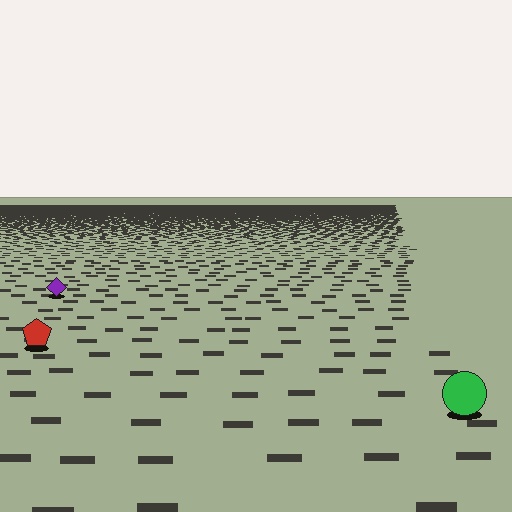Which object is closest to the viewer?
The green circle is closest. The texture marks near it are larger and more spread out.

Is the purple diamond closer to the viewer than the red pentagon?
No. The red pentagon is closer — you can tell from the texture gradient: the ground texture is coarser near it.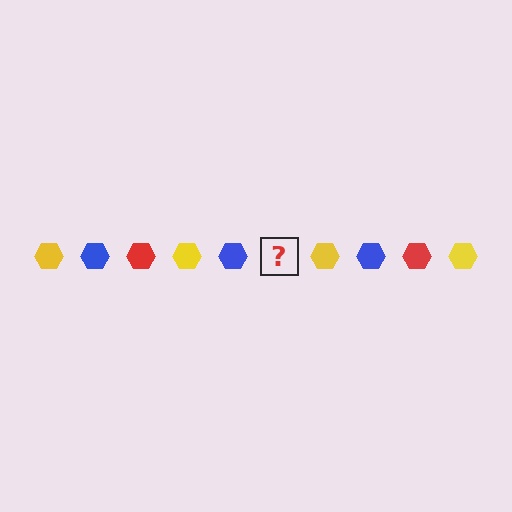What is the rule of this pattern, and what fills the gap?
The rule is that the pattern cycles through yellow, blue, red hexagons. The gap should be filled with a red hexagon.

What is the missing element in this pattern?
The missing element is a red hexagon.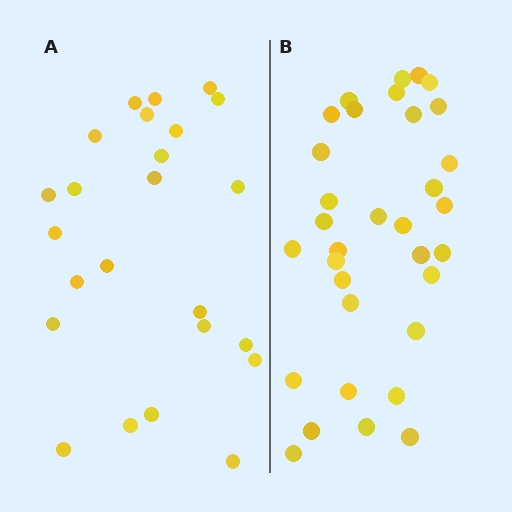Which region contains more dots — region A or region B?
Region B (the right region) has more dots.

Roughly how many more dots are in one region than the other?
Region B has roughly 8 or so more dots than region A.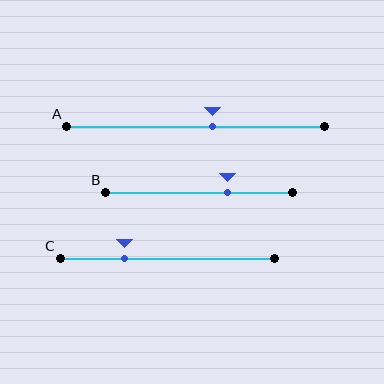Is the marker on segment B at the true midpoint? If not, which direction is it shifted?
No, the marker on segment B is shifted to the right by about 15% of the segment length.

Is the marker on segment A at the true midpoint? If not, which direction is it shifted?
No, the marker on segment A is shifted to the right by about 7% of the segment length.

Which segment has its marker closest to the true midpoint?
Segment A has its marker closest to the true midpoint.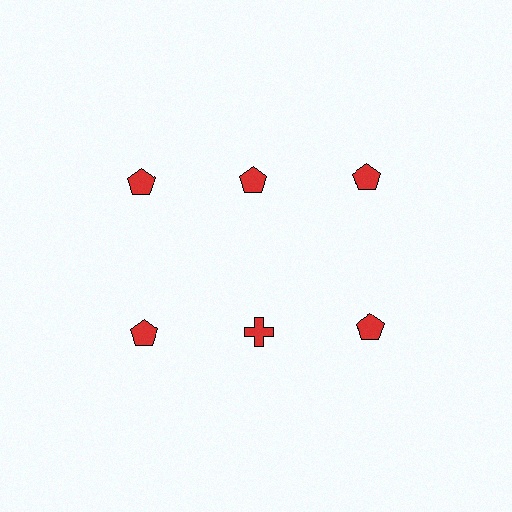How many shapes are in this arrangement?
There are 6 shapes arranged in a grid pattern.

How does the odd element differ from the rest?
It has a different shape: cross instead of pentagon.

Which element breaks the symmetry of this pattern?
The red cross in the second row, second from left column breaks the symmetry. All other shapes are red pentagons.